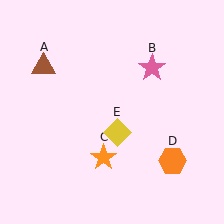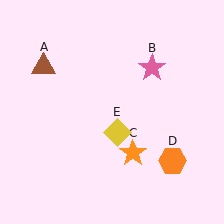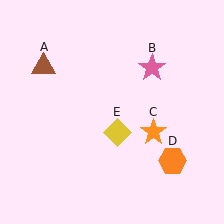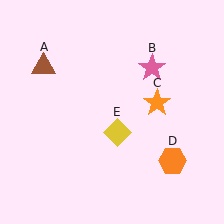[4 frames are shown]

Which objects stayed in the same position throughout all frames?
Brown triangle (object A) and pink star (object B) and orange hexagon (object D) and yellow diamond (object E) remained stationary.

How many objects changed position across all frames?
1 object changed position: orange star (object C).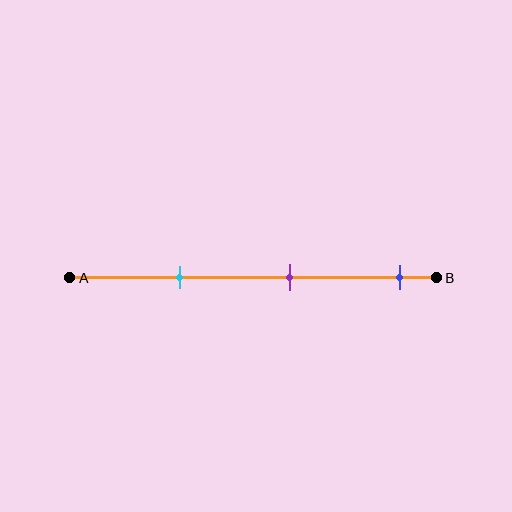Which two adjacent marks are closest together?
The cyan and purple marks are the closest adjacent pair.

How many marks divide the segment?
There are 3 marks dividing the segment.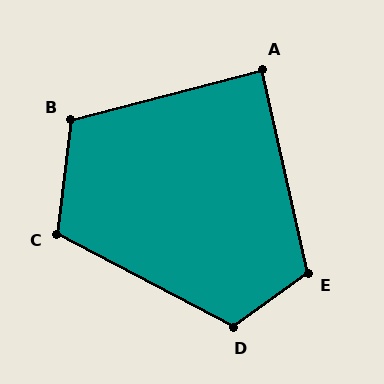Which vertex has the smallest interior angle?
A, at approximately 88 degrees.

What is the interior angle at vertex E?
Approximately 114 degrees (obtuse).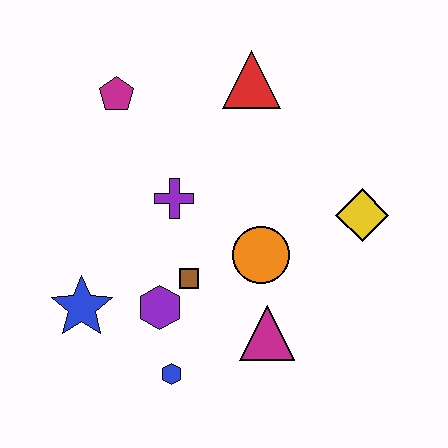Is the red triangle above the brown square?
Yes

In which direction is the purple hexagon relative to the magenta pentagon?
The purple hexagon is below the magenta pentagon.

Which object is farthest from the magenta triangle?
The magenta pentagon is farthest from the magenta triangle.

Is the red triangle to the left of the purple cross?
No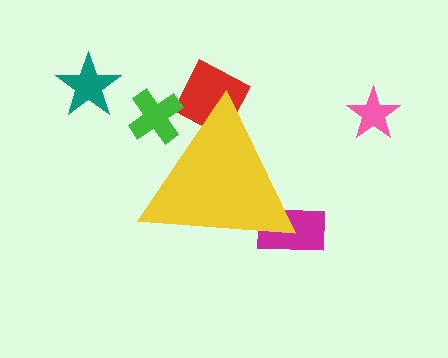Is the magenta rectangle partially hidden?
Yes, the magenta rectangle is partially hidden behind the yellow triangle.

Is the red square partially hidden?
Yes, the red square is partially hidden behind the yellow triangle.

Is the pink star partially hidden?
No, the pink star is fully visible.